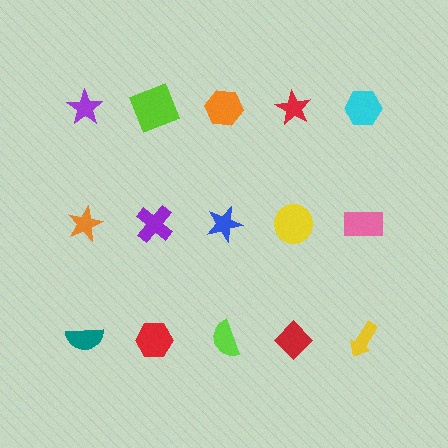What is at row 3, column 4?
A red diamond.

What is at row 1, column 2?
A lime square.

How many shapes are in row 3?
5 shapes.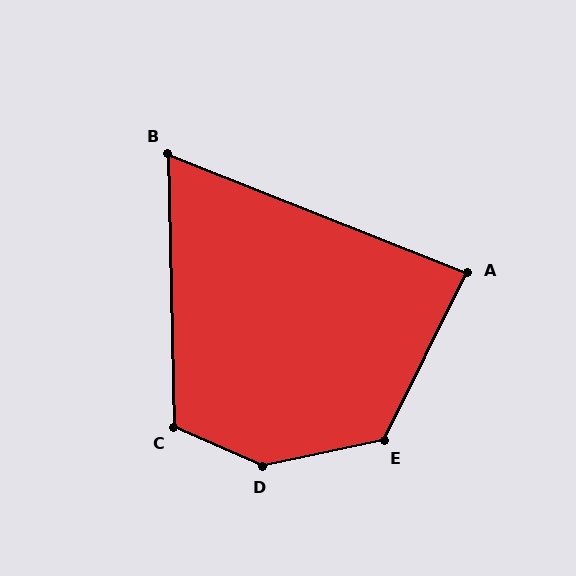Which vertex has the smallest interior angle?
B, at approximately 67 degrees.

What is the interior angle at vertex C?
Approximately 115 degrees (obtuse).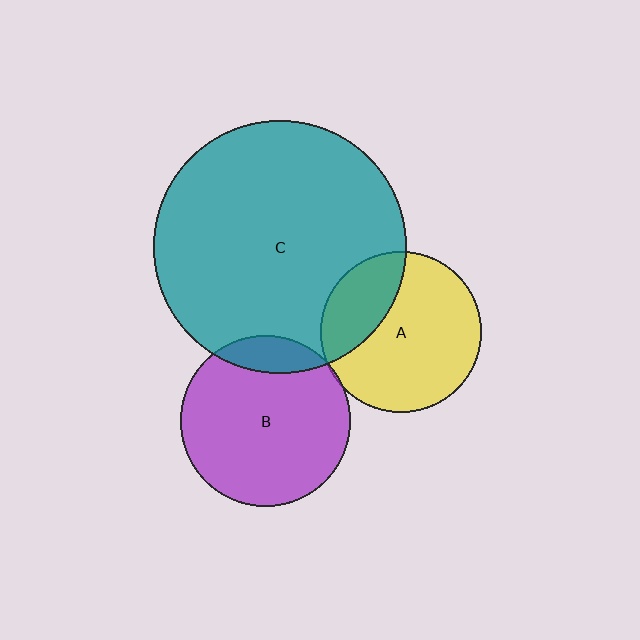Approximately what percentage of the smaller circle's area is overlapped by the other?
Approximately 30%.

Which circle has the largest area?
Circle C (teal).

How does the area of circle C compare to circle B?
Approximately 2.2 times.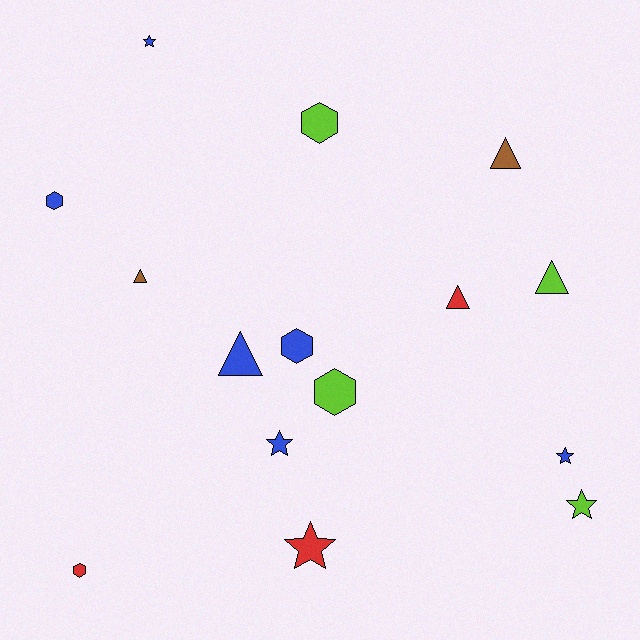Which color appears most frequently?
Blue, with 6 objects.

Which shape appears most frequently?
Star, with 5 objects.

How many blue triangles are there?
There is 1 blue triangle.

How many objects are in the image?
There are 15 objects.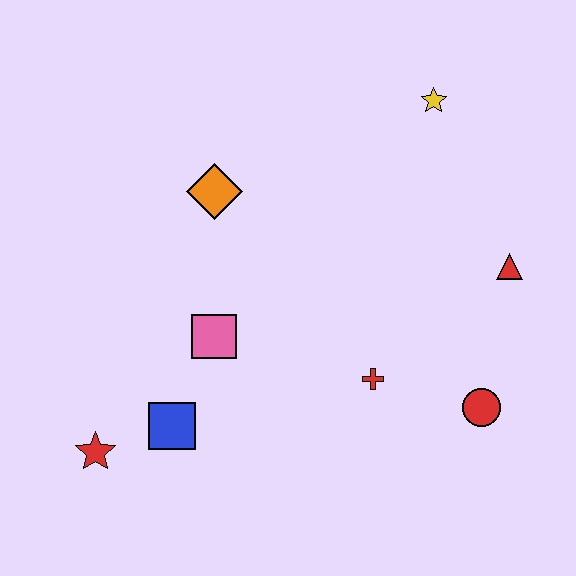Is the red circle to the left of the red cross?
No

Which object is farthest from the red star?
The yellow star is farthest from the red star.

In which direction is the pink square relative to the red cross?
The pink square is to the left of the red cross.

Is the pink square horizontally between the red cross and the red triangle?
No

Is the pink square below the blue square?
No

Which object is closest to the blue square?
The red star is closest to the blue square.